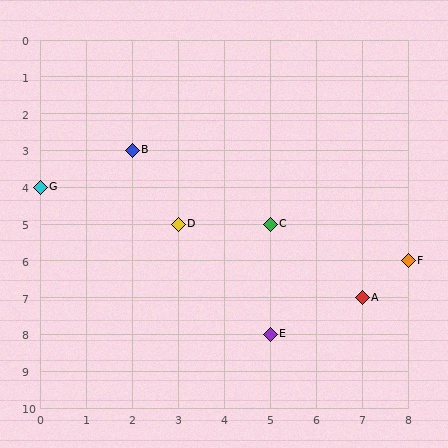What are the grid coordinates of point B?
Point B is at grid coordinates (2, 3).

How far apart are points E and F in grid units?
Points E and F are 3 columns and 2 rows apart (about 3.6 grid units diagonally).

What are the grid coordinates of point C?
Point C is at grid coordinates (5, 5).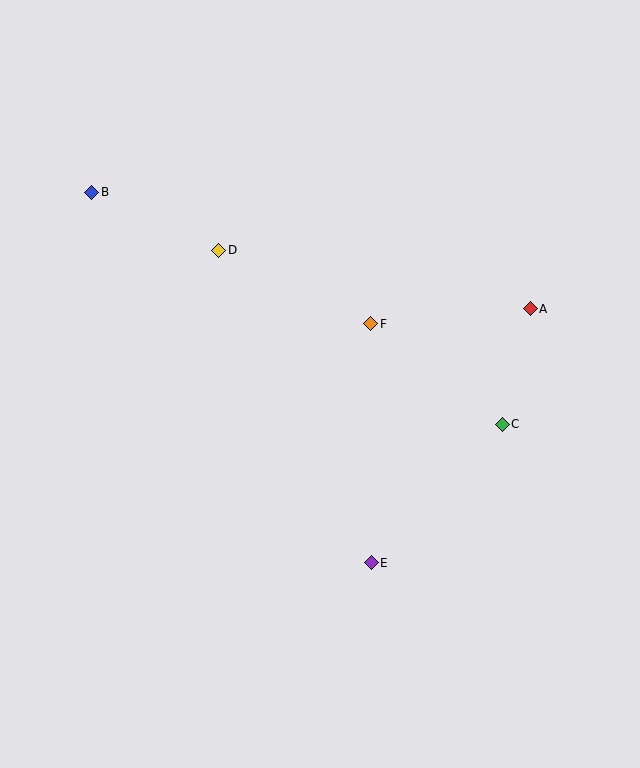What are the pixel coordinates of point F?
Point F is at (371, 324).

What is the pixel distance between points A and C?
The distance between A and C is 119 pixels.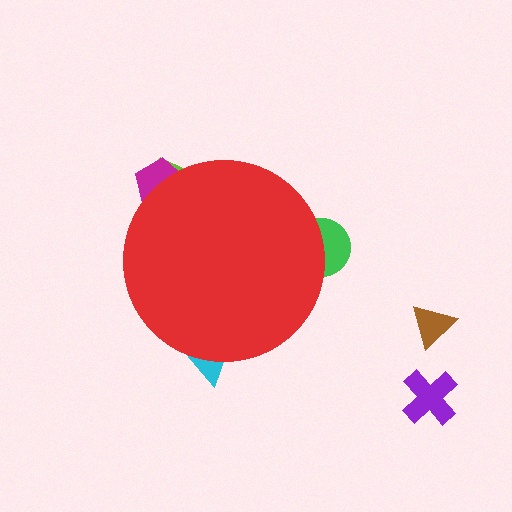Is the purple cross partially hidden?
No, the purple cross is fully visible.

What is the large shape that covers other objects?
A red circle.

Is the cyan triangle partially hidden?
Yes, the cyan triangle is partially hidden behind the red circle.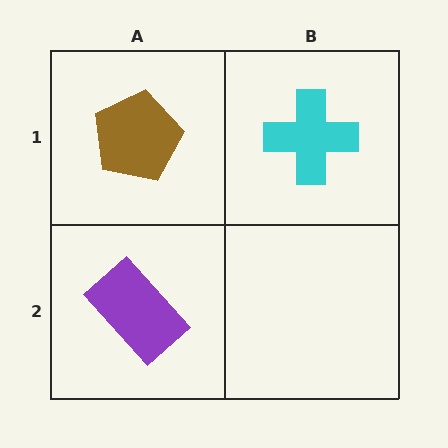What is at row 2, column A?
A purple rectangle.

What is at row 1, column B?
A cyan cross.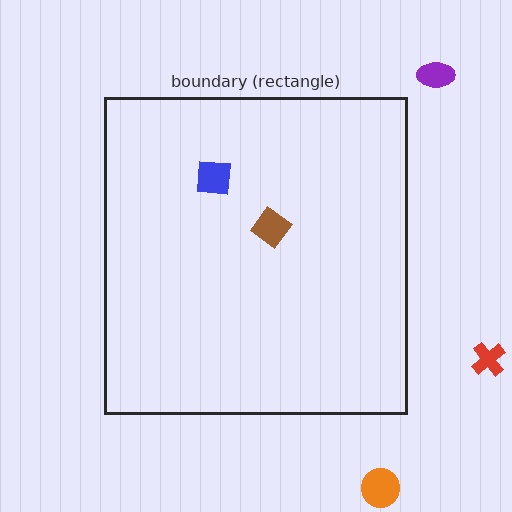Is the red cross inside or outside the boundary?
Outside.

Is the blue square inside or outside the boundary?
Inside.